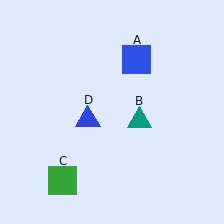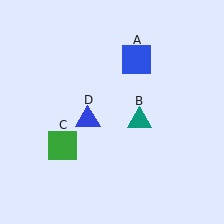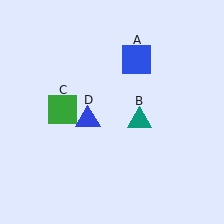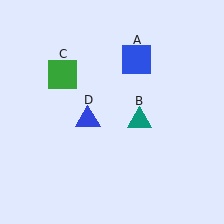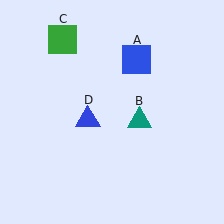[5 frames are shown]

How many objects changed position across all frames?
1 object changed position: green square (object C).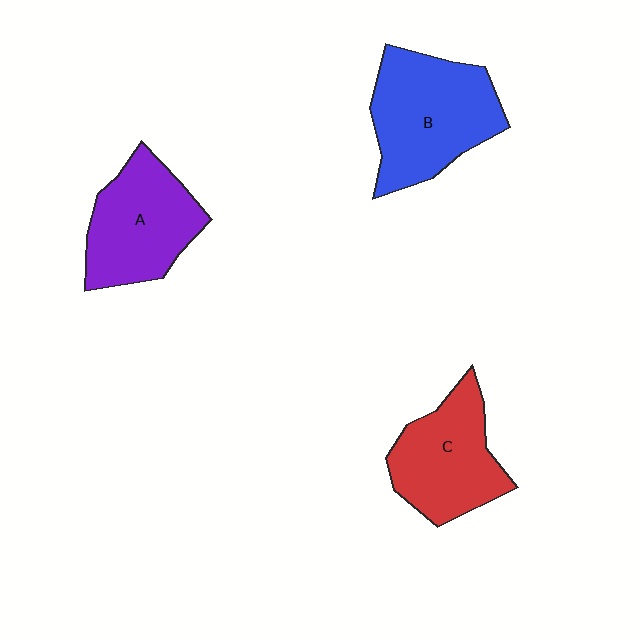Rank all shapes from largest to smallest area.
From largest to smallest: B (blue), A (purple), C (red).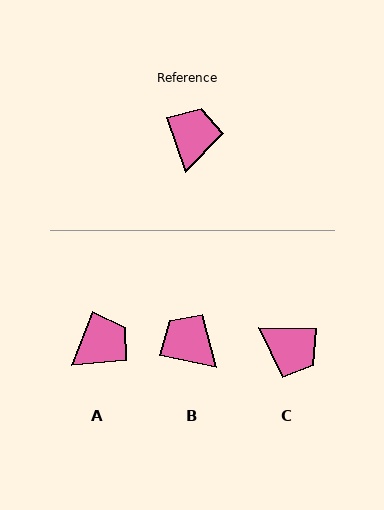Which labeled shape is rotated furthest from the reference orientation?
C, about 110 degrees away.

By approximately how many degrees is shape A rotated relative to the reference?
Approximately 41 degrees clockwise.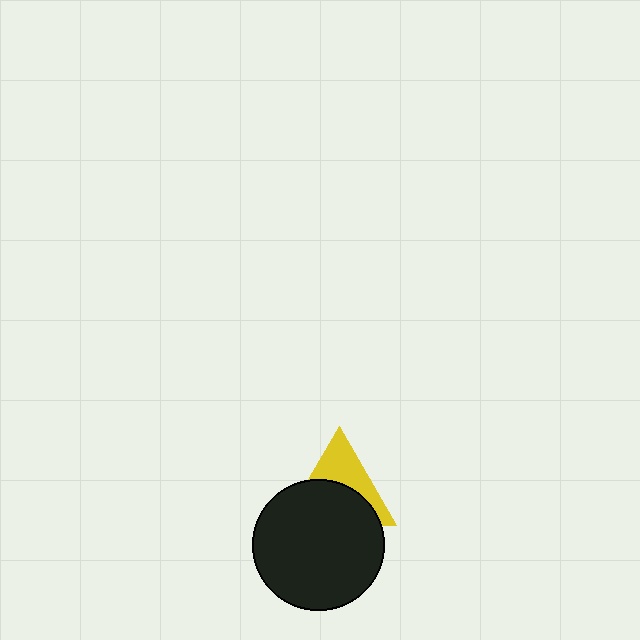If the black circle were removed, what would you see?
You would see the complete yellow triangle.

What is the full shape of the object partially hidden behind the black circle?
The partially hidden object is a yellow triangle.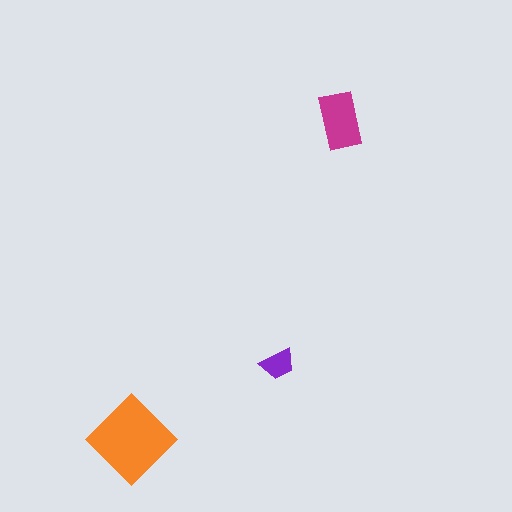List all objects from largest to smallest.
The orange diamond, the magenta rectangle, the purple trapezoid.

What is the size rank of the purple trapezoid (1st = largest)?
3rd.